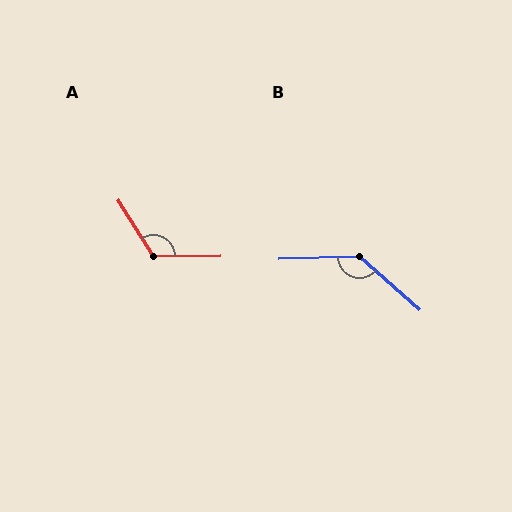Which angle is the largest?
B, at approximately 137 degrees.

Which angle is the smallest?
A, at approximately 121 degrees.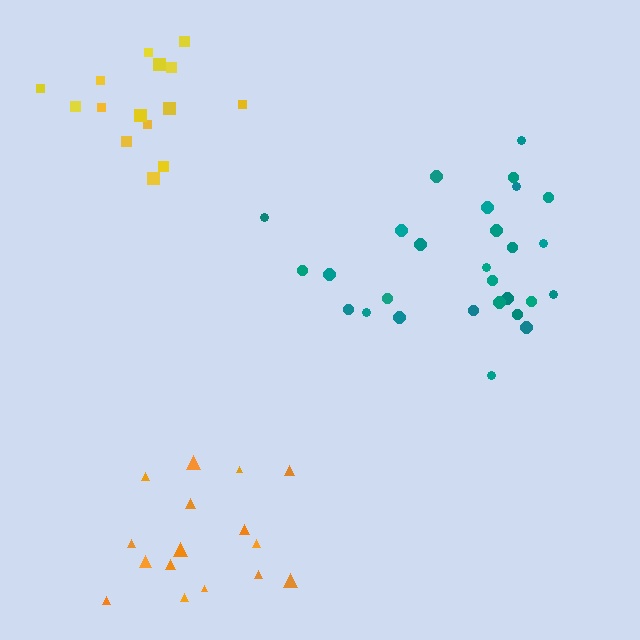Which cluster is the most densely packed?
Teal.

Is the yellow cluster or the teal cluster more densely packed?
Teal.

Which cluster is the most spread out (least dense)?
Yellow.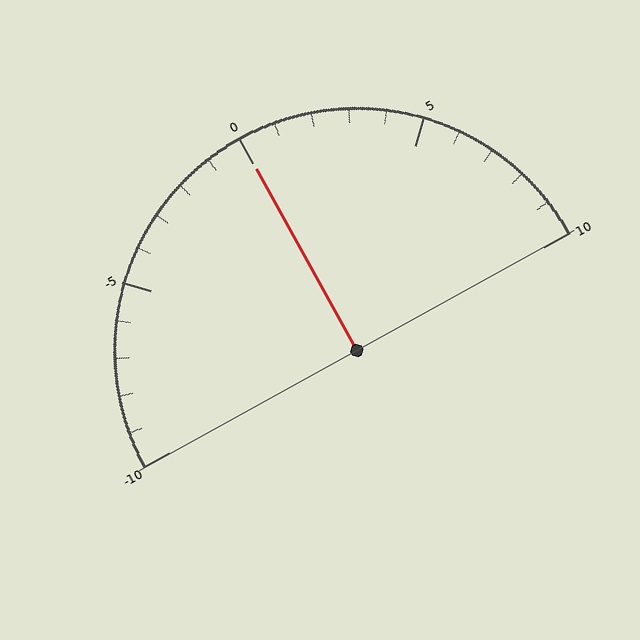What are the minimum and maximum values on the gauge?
The gauge ranges from -10 to 10.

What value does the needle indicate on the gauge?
The needle indicates approximately 0.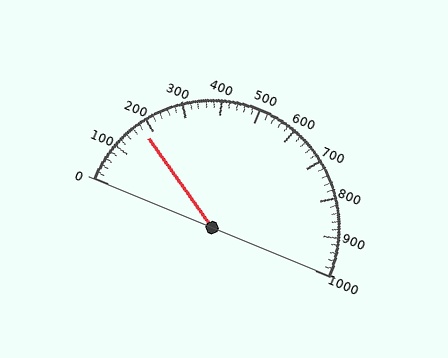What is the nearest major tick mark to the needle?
The nearest major tick mark is 200.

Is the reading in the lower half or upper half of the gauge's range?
The reading is in the lower half of the range (0 to 1000).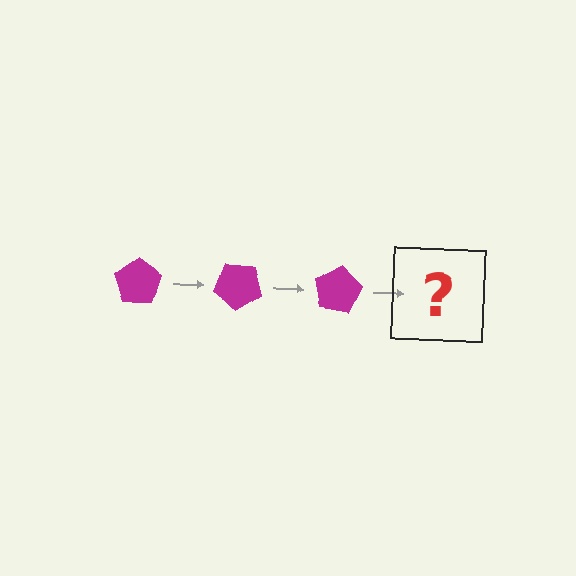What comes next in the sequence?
The next element should be a magenta pentagon rotated 120 degrees.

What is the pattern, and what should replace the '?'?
The pattern is that the pentagon rotates 40 degrees each step. The '?' should be a magenta pentagon rotated 120 degrees.